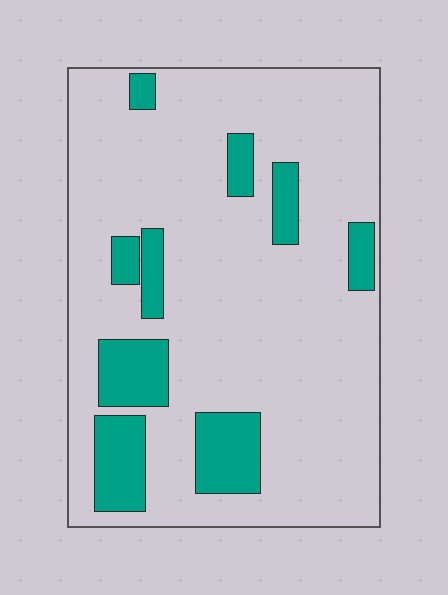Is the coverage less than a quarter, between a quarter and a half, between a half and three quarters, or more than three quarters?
Less than a quarter.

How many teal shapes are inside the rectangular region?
9.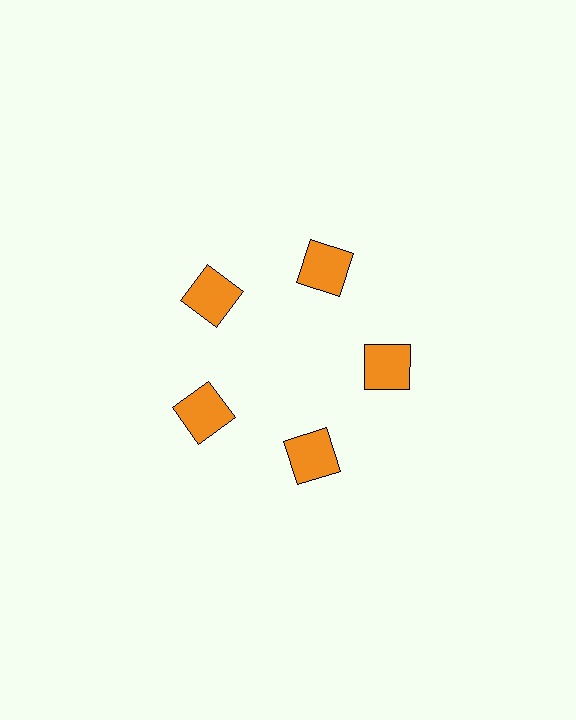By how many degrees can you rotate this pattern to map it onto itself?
The pattern maps onto itself every 72 degrees of rotation.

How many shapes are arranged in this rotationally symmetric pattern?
There are 5 shapes, arranged in 5 groups of 1.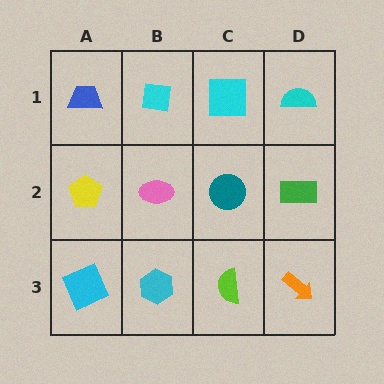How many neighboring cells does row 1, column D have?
2.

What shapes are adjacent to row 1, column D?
A green rectangle (row 2, column D), a cyan square (row 1, column C).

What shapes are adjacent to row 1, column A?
A yellow pentagon (row 2, column A), a cyan square (row 1, column B).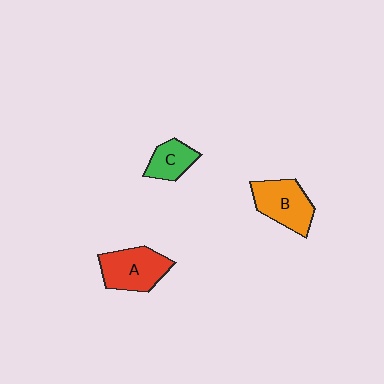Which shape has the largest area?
Shape A (red).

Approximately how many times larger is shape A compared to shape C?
Approximately 1.6 times.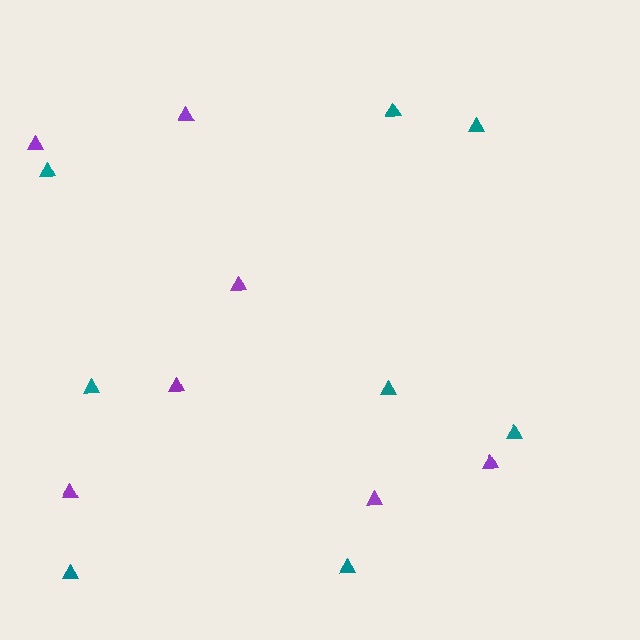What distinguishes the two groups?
There are 2 groups: one group of purple triangles (7) and one group of teal triangles (8).